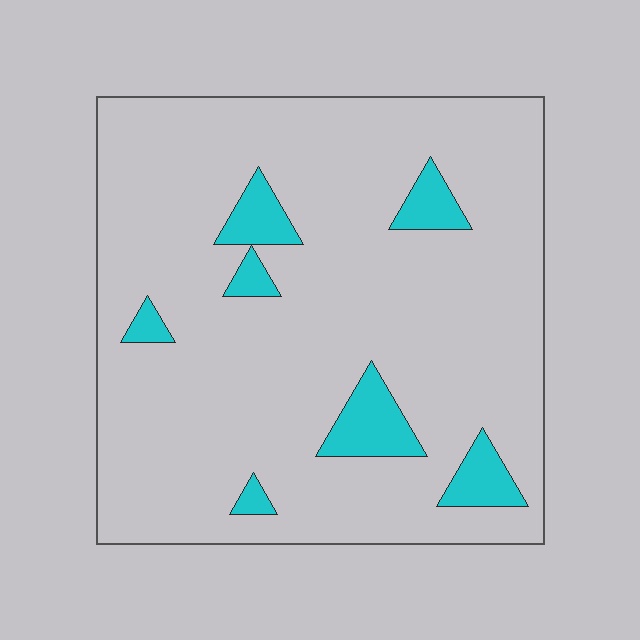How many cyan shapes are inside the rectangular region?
7.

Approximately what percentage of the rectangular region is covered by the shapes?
Approximately 10%.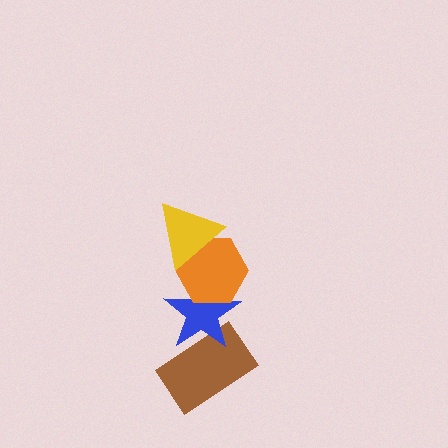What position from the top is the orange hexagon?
The orange hexagon is 2nd from the top.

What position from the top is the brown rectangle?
The brown rectangle is 4th from the top.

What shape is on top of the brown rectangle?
The blue star is on top of the brown rectangle.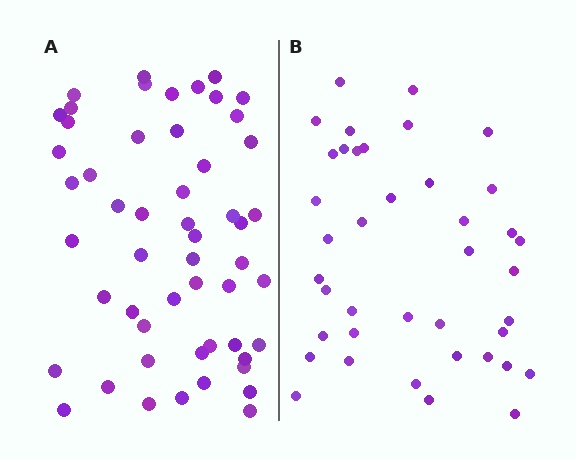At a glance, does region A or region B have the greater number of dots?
Region A (the left region) has more dots.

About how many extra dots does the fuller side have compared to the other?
Region A has approximately 15 more dots than region B.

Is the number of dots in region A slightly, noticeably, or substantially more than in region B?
Region A has noticeably more, but not dramatically so. The ratio is roughly 1.3 to 1.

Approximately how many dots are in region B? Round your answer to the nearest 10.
About 40 dots.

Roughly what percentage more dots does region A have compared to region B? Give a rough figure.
About 30% more.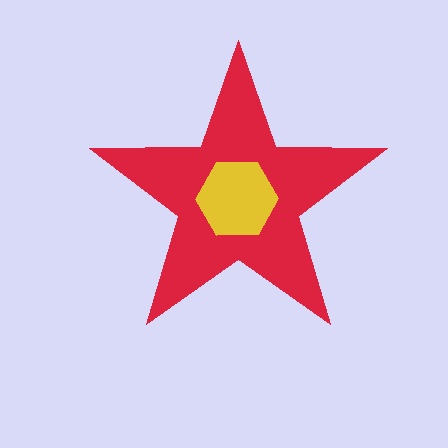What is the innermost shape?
The yellow hexagon.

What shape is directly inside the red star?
The yellow hexagon.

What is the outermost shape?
The red star.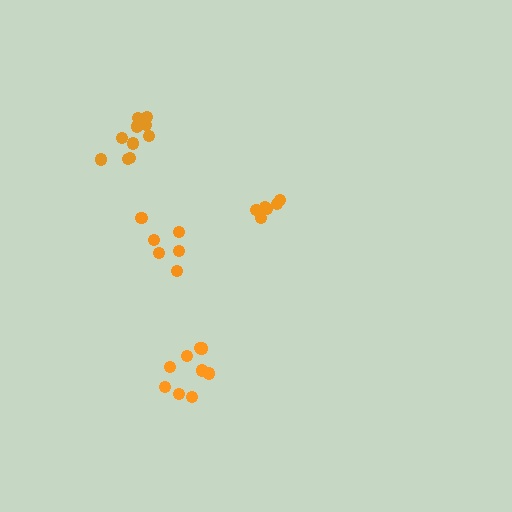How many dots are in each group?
Group 1: 11 dots, Group 2: 10 dots, Group 3: 6 dots, Group 4: 6 dots (33 total).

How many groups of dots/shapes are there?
There are 4 groups.